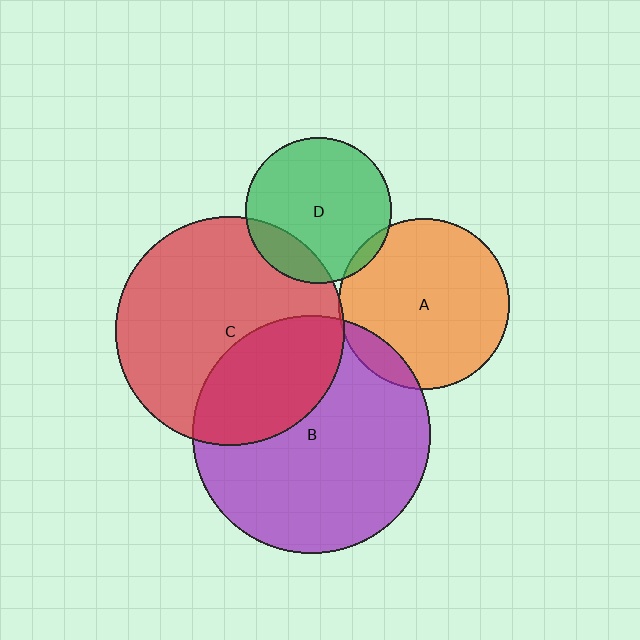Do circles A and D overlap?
Yes.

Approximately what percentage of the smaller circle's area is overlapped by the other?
Approximately 5%.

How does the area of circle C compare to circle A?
Approximately 1.8 times.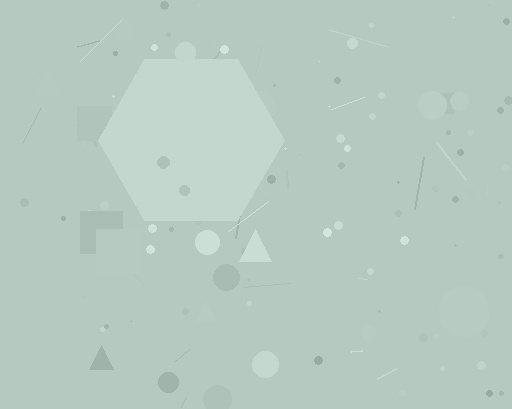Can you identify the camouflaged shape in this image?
The camouflaged shape is a hexagon.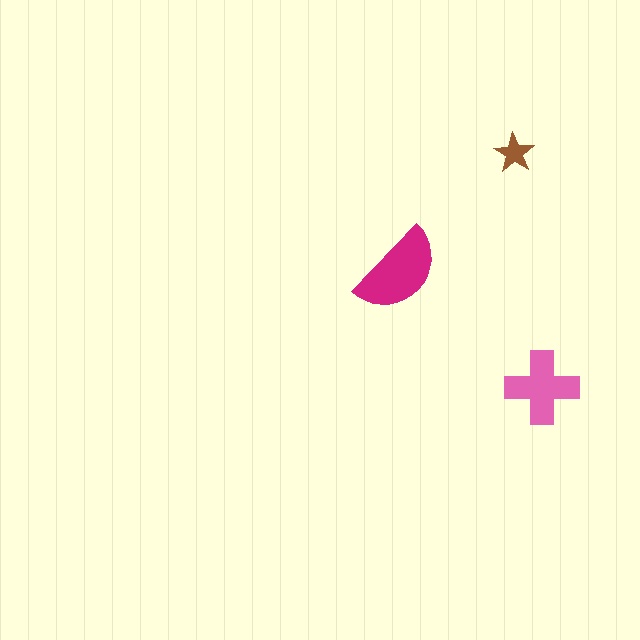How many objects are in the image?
There are 3 objects in the image.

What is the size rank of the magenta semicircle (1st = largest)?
1st.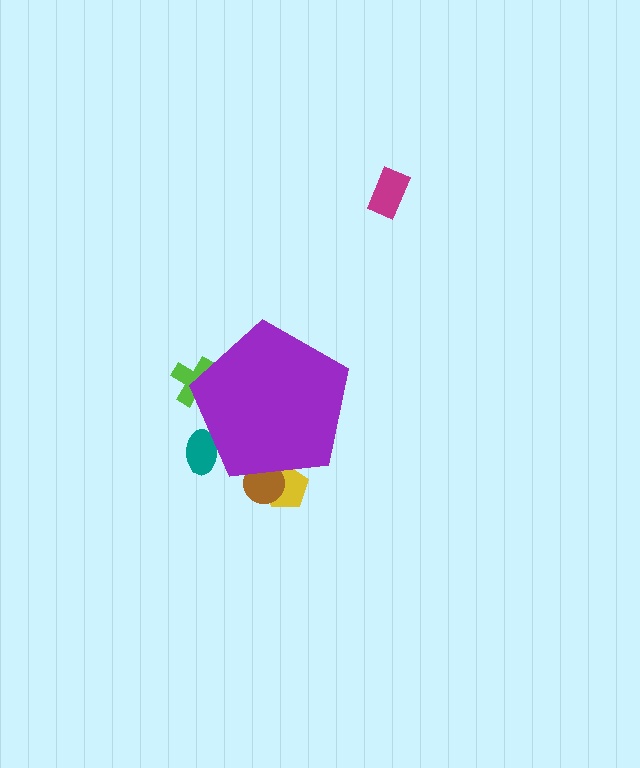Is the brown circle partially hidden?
Yes, the brown circle is partially hidden behind the purple pentagon.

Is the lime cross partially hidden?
Yes, the lime cross is partially hidden behind the purple pentagon.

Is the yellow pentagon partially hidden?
Yes, the yellow pentagon is partially hidden behind the purple pentagon.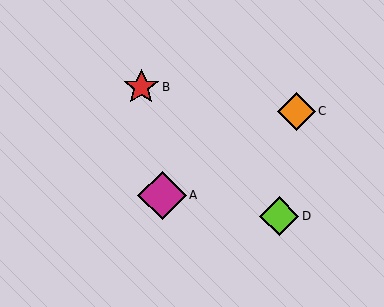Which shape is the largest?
The magenta diamond (labeled A) is the largest.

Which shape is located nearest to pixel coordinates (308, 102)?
The orange diamond (labeled C) at (296, 111) is nearest to that location.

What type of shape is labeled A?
Shape A is a magenta diamond.